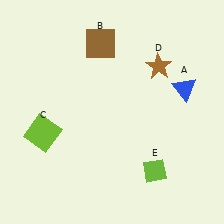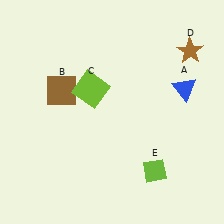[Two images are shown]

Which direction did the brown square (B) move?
The brown square (B) moved down.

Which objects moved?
The objects that moved are: the brown square (B), the lime square (C), the brown star (D).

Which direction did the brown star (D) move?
The brown star (D) moved right.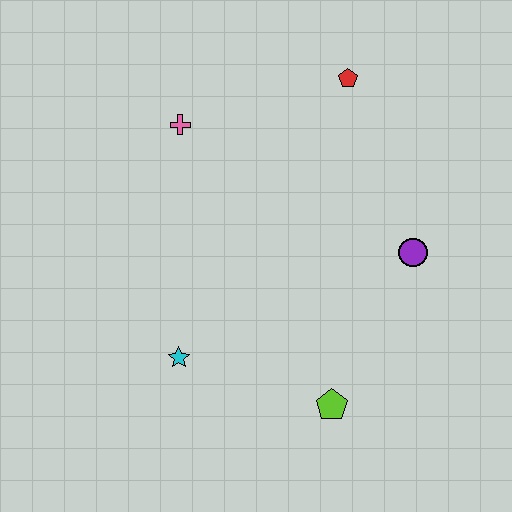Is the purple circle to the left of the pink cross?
No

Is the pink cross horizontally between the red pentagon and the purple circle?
No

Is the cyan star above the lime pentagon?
Yes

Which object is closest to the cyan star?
The lime pentagon is closest to the cyan star.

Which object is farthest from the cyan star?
The red pentagon is farthest from the cyan star.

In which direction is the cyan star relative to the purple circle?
The cyan star is to the left of the purple circle.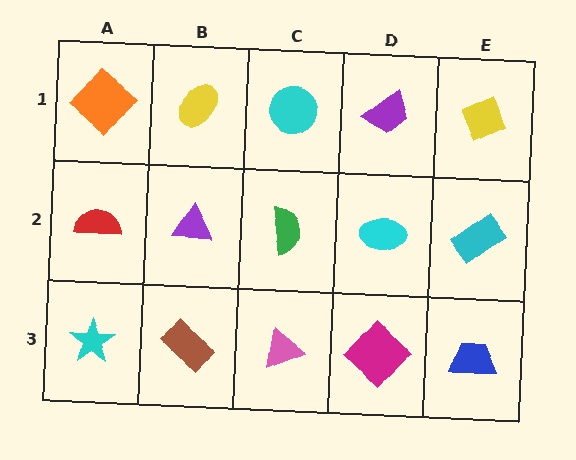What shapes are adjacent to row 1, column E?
A cyan rectangle (row 2, column E), a purple trapezoid (row 1, column D).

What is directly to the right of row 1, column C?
A purple trapezoid.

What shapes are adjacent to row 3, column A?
A red semicircle (row 2, column A), a brown rectangle (row 3, column B).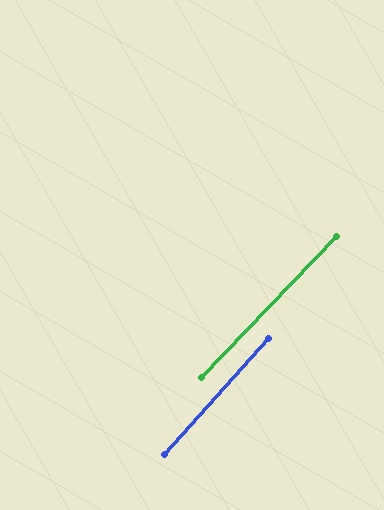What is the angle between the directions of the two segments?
Approximately 2 degrees.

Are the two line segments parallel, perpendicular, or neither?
Parallel — their directions differ by only 1.7°.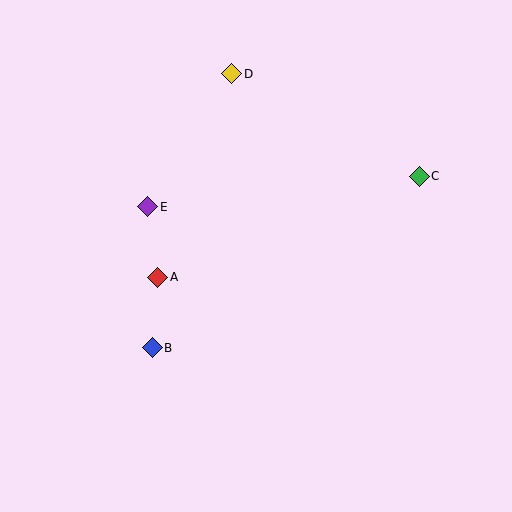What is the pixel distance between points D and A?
The distance between D and A is 216 pixels.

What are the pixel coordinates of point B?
Point B is at (152, 348).